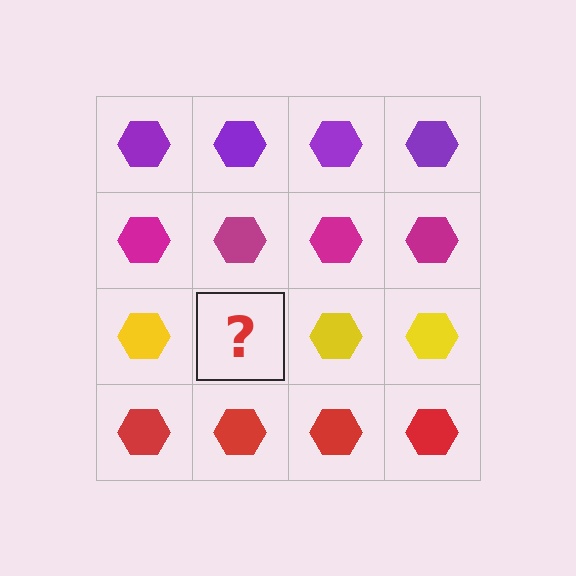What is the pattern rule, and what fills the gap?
The rule is that each row has a consistent color. The gap should be filled with a yellow hexagon.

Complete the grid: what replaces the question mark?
The question mark should be replaced with a yellow hexagon.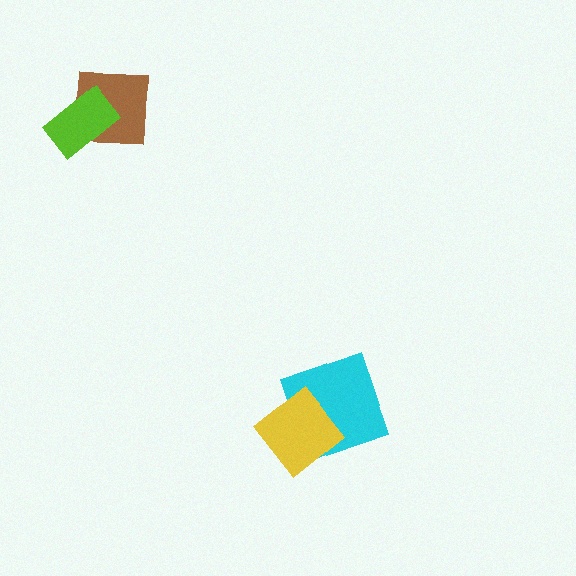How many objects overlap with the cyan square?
1 object overlaps with the cyan square.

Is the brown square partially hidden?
Yes, it is partially covered by another shape.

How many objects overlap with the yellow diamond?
1 object overlaps with the yellow diamond.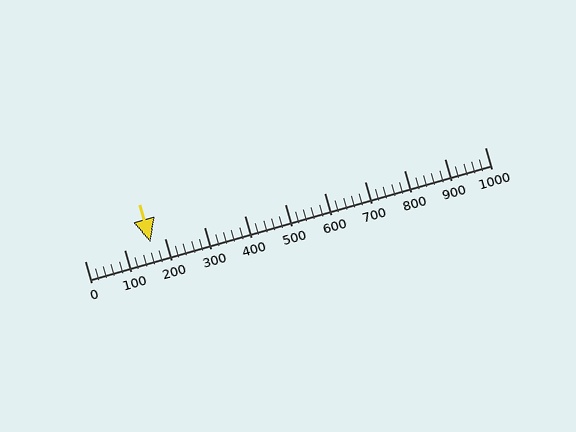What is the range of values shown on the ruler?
The ruler shows values from 0 to 1000.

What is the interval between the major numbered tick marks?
The major tick marks are spaced 100 units apart.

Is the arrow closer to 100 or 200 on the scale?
The arrow is closer to 200.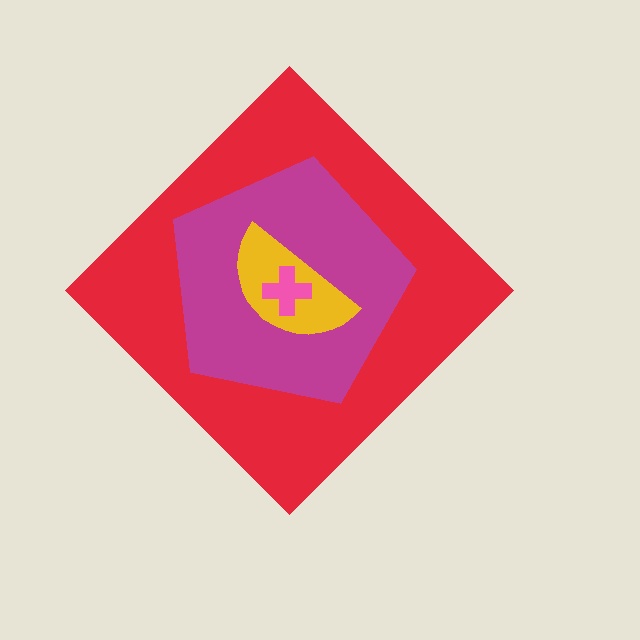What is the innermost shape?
The pink cross.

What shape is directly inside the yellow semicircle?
The pink cross.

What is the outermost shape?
The red diamond.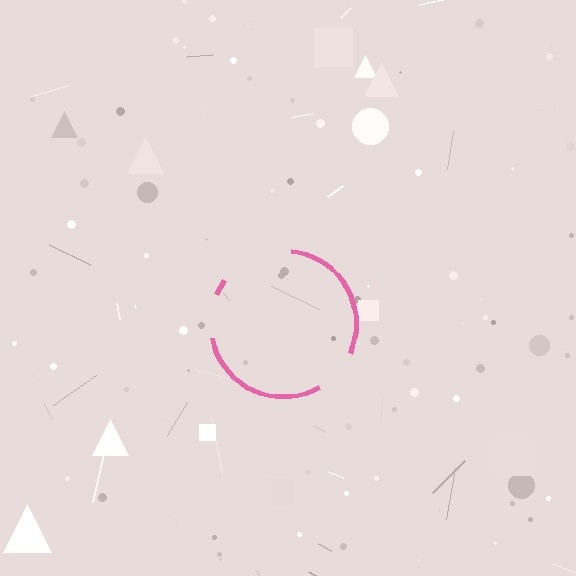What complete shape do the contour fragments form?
The contour fragments form a circle.